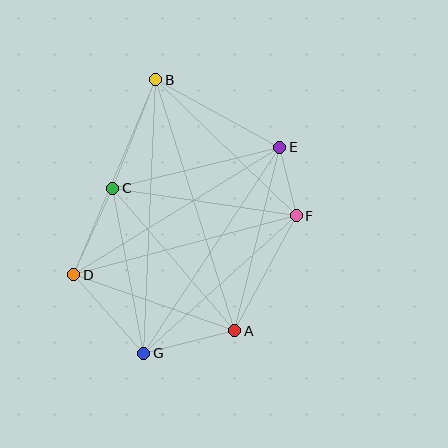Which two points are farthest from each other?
Points B and G are farthest from each other.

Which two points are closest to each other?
Points E and F are closest to each other.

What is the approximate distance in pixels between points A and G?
The distance between A and G is approximately 93 pixels.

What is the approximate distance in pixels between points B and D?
The distance between B and D is approximately 212 pixels.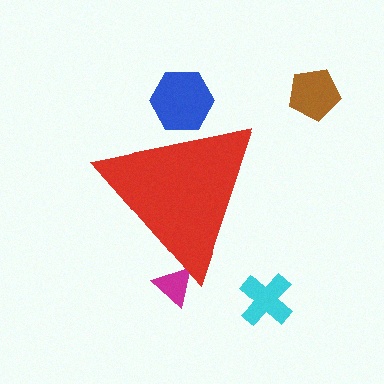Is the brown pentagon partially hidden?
No, the brown pentagon is fully visible.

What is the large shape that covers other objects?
A red triangle.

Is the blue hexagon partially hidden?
Yes, the blue hexagon is partially hidden behind the red triangle.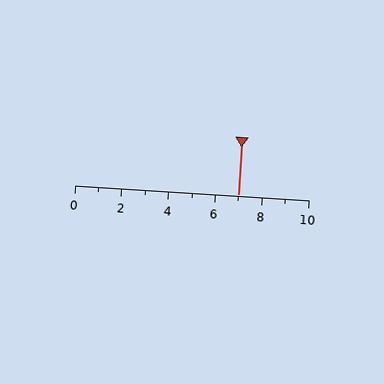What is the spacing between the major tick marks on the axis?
The major ticks are spaced 2 apart.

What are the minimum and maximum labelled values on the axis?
The axis runs from 0 to 10.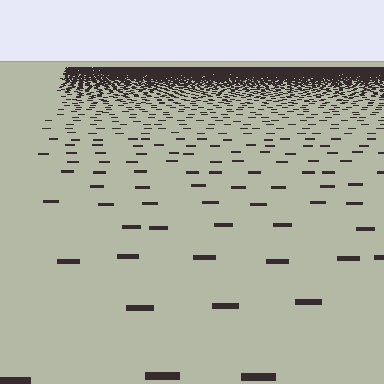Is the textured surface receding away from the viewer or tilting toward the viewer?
The surface is receding away from the viewer. Texture elements get smaller and denser toward the top.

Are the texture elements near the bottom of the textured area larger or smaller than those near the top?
Larger. Near the bottom, elements are closer to the viewer and appear at a bigger on-screen size.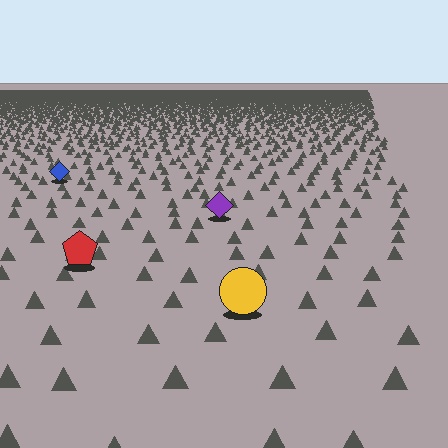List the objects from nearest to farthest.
From nearest to farthest: the yellow circle, the red pentagon, the purple diamond, the blue diamond.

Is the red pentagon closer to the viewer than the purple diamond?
Yes. The red pentagon is closer — you can tell from the texture gradient: the ground texture is coarser near it.